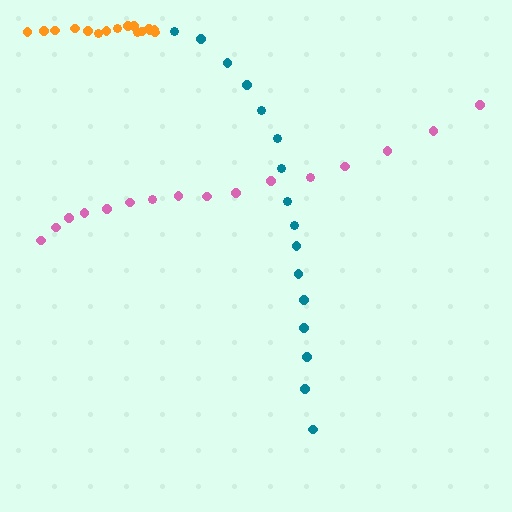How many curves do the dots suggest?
There are 3 distinct paths.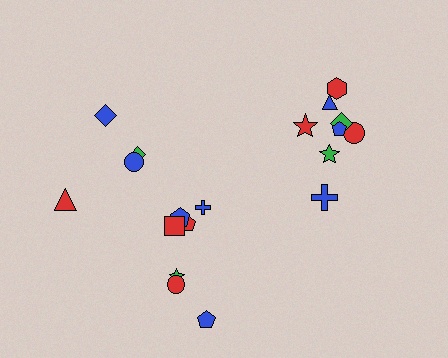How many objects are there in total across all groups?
There are 19 objects.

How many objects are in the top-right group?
There are 8 objects.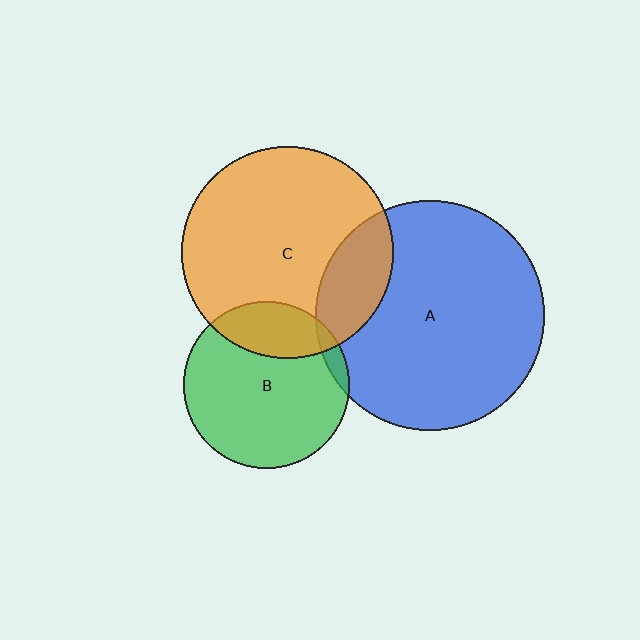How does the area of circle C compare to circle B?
Approximately 1.6 times.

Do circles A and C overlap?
Yes.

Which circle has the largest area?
Circle A (blue).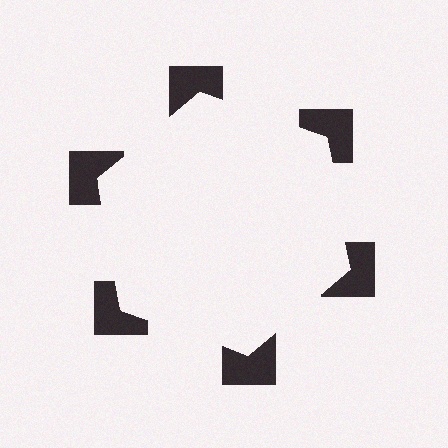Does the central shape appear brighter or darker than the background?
It typically appears slightly brighter than the background, even though no actual brightness change is drawn.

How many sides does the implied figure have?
6 sides.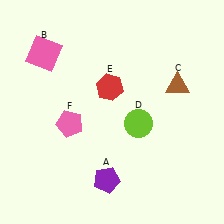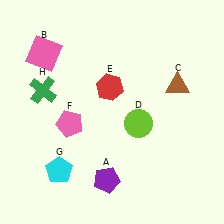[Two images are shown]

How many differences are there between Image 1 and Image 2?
There are 2 differences between the two images.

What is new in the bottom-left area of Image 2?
A cyan pentagon (G) was added in the bottom-left area of Image 2.